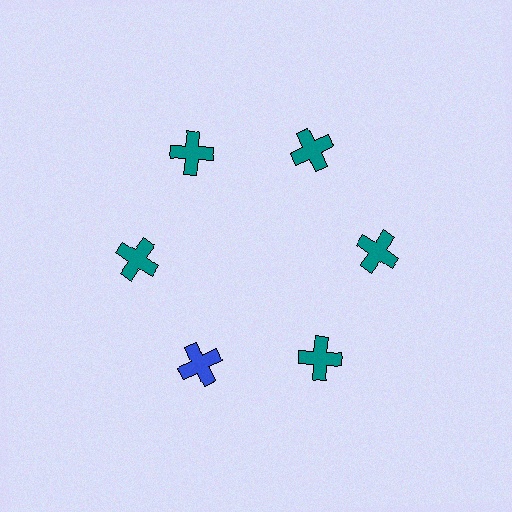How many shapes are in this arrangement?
There are 6 shapes arranged in a ring pattern.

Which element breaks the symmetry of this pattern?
The blue cross at roughly the 7 o'clock position breaks the symmetry. All other shapes are teal crosses.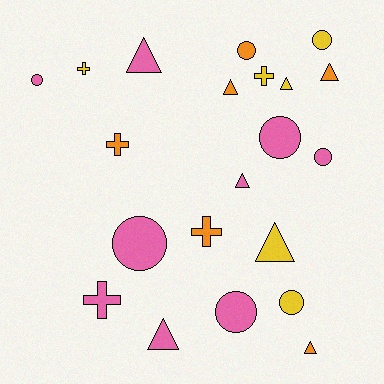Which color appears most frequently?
Pink, with 9 objects.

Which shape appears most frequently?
Triangle, with 8 objects.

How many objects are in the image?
There are 21 objects.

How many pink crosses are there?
There is 1 pink cross.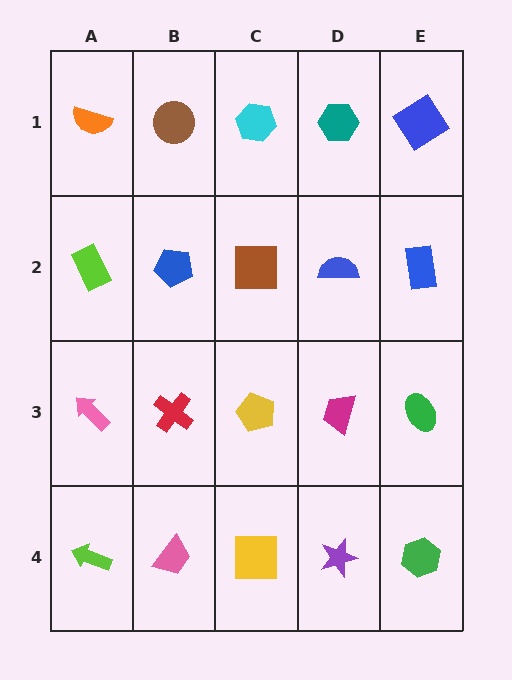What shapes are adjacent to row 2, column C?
A cyan hexagon (row 1, column C), a yellow pentagon (row 3, column C), a blue pentagon (row 2, column B), a blue semicircle (row 2, column D).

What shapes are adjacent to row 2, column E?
A blue diamond (row 1, column E), a green ellipse (row 3, column E), a blue semicircle (row 2, column D).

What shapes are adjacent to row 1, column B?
A blue pentagon (row 2, column B), an orange semicircle (row 1, column A), a cyan hexagon (row 1, column C).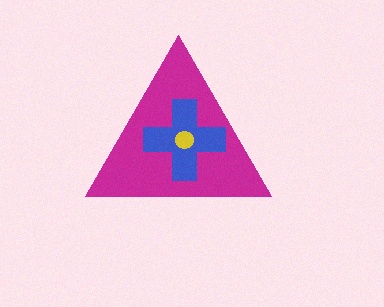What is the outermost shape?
The magenta triangle.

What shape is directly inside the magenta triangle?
The blue cross.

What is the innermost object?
The yellow circle.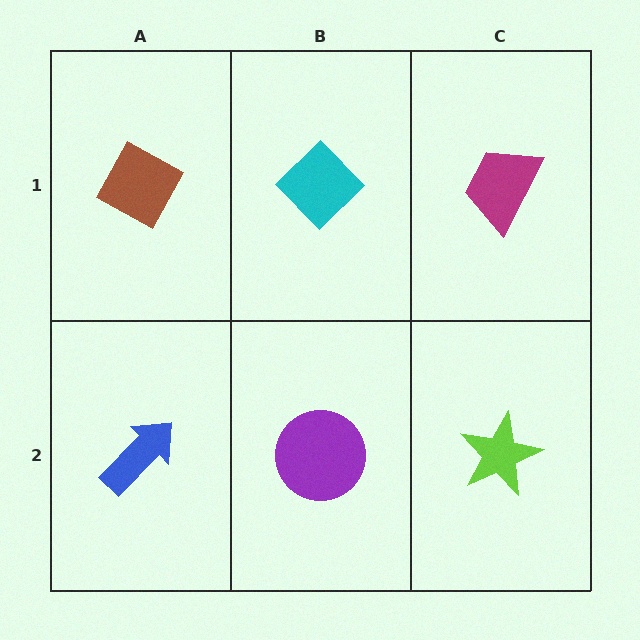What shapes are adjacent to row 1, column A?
A blue arrow (row 2, column A), a cyan diamond (row 1, column B).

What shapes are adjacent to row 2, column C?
A magenta trapezoid (row 1, column C), a purple circle (row 2, column B).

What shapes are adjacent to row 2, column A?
A brown diamond (row 1, column A), a purple circle (row 2, column B).